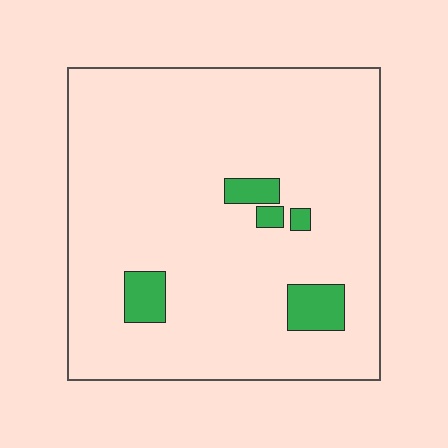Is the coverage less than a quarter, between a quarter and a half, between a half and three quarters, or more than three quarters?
Less than a quarter.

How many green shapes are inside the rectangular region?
5.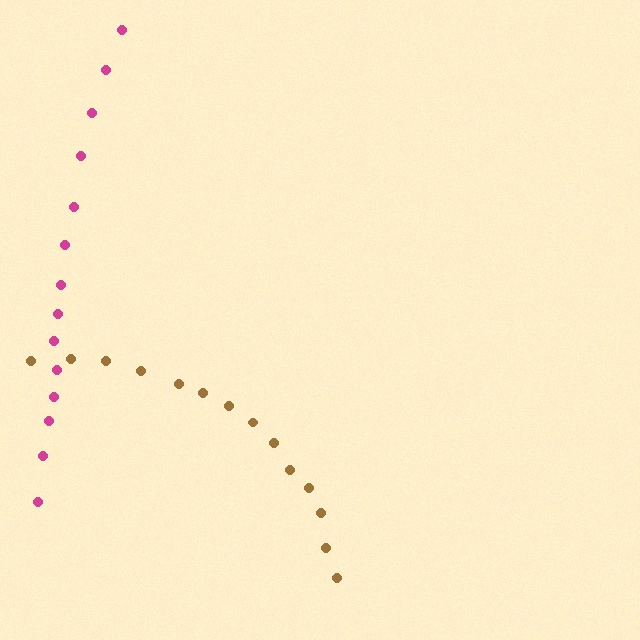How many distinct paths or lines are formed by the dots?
There are 2 distinct paths.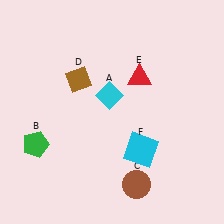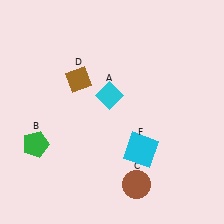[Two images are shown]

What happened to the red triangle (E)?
The red triangle (E) was removed in Image 2. It was in the top-right area of Image 1.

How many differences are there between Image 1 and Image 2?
There is 1 difference between the two images.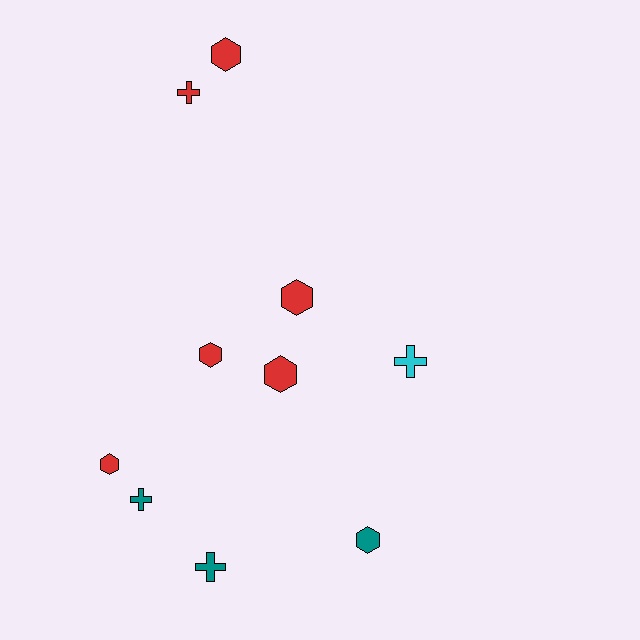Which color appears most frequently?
Red, with 6 objects.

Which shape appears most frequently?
Hexagon, with 6 objects.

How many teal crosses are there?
There are 2 teal crosses.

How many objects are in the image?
There are 10 objects.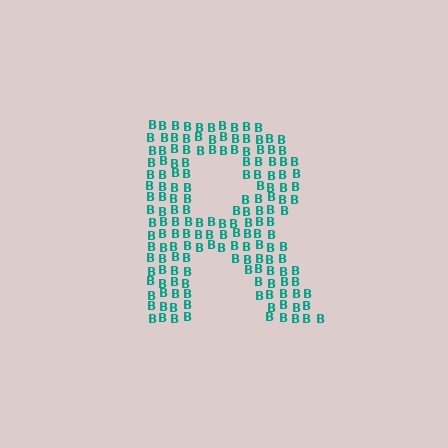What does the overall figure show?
The overall figure shows the letter R.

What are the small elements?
The small elements are letter B's.